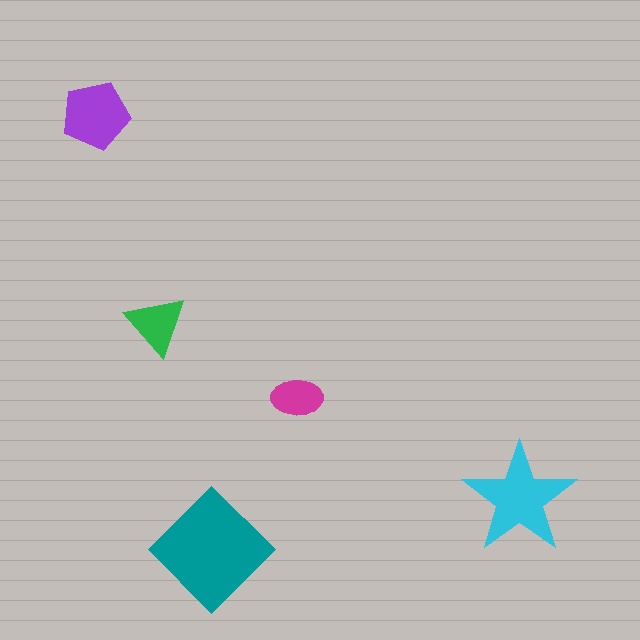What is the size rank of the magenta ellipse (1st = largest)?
5th.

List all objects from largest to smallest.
The teal diamond, the cyan star, the purple pentagon, the green triangle, the magenta ellipse.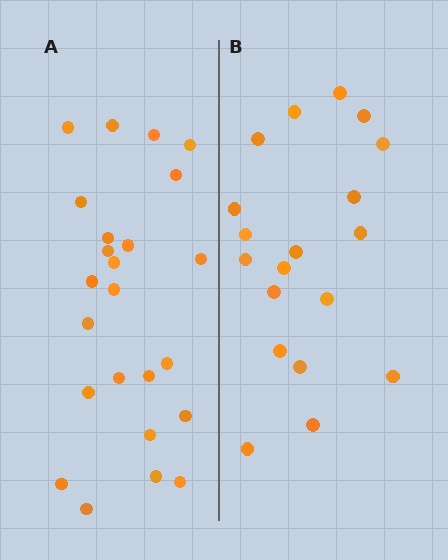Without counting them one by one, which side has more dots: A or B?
Region A (the left region) has more dots.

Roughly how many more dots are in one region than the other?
Region A has about 5 more dots than region B.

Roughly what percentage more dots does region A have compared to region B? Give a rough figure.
About 25% more.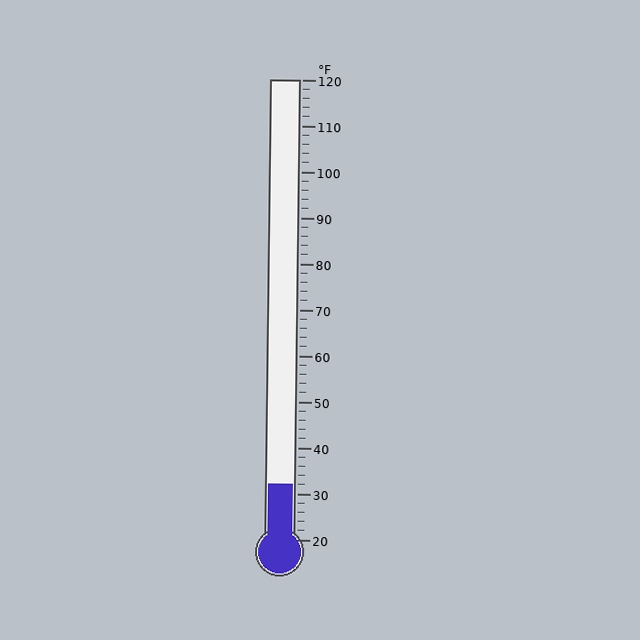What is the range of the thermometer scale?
The thermometer scale ranges from 20°F to 120°F.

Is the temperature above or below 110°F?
The temperature is below 110°F.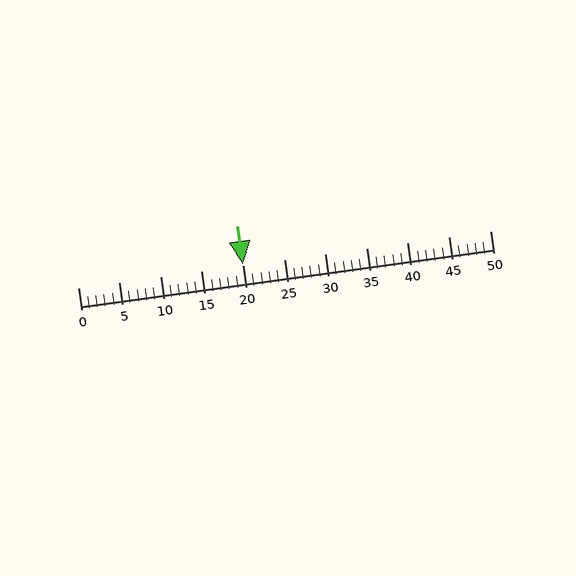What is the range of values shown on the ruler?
The ruler shows values from 0 to 50.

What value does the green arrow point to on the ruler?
The green arrow points to approximately 20.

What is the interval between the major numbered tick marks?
The major tick marks are spaced 5 units apart.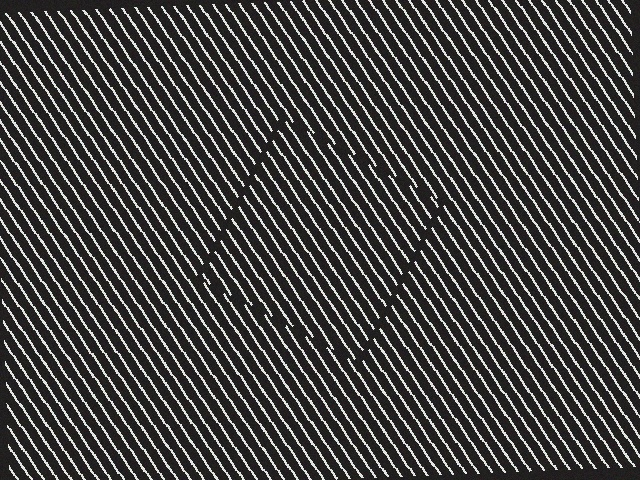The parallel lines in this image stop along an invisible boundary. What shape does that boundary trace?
An illusory square. The interior of the shape contains the same grating, shifted by half a period — the contour is defined by the phase discontinuity where line-ends from the inner and outer gratings abut.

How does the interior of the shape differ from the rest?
The interior of the shape contains the same grating, shifted by half a period — the contour is defined by the phase discontinuity where line-ends from the inner and outer gratings abut.